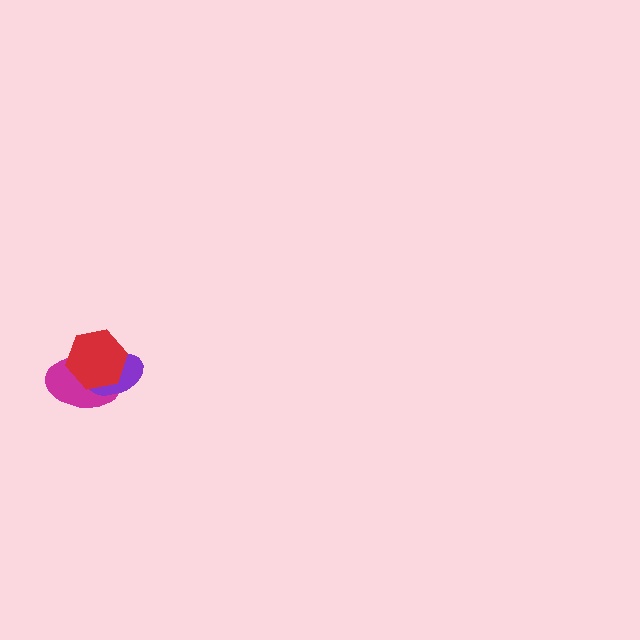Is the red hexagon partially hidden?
No, no other shape covers it.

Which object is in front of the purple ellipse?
The red hexagon is in front of the purple ellipse.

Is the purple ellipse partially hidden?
Yes, it is partially covered by another shape.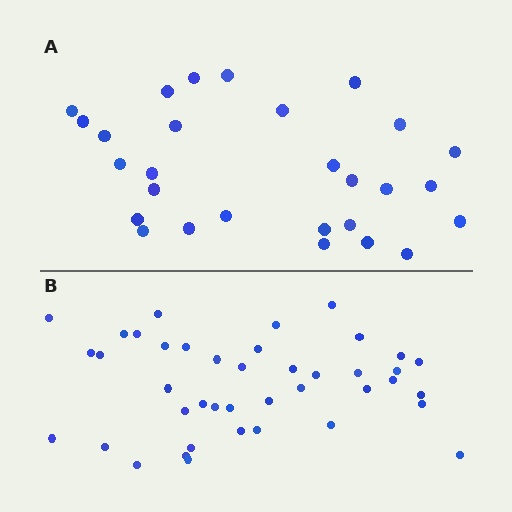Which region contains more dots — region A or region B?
Region B (the bottom region) has more dots.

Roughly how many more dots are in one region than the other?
Region B has approximately 15 more dots than region A.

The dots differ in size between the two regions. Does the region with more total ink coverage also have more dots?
No. Region A has more total ink coverage because its dots are larger, but region B actually contains more individual dots. Total area can be misleading — the number of items is what matters here.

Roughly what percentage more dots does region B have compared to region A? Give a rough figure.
About 45% more.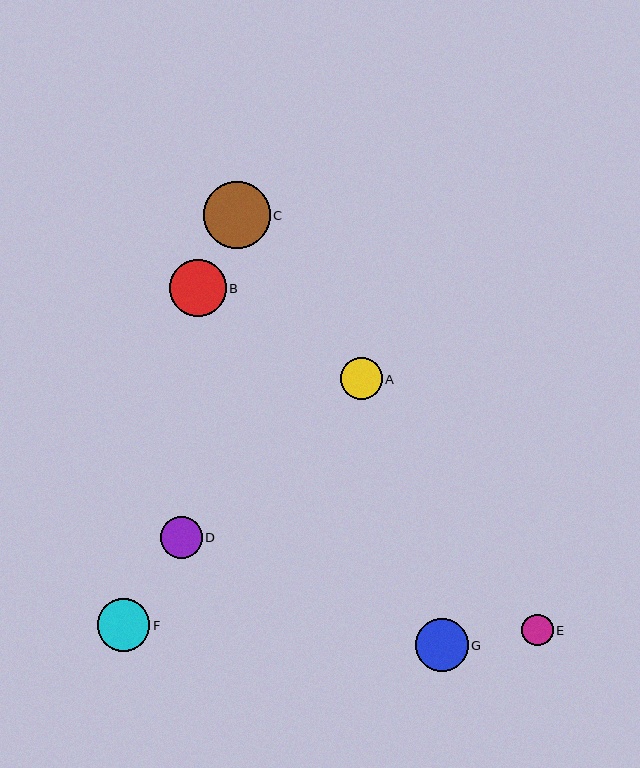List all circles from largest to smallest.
From largest to smallest: C, B, G, F, A, D, E.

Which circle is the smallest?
Circle E is the smallest with a size of approximately 31 pixels.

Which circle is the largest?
Circle C is the largest with a size of approximately 67 pixels.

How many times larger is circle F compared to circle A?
Circle F is approximately 1.3 times the size of circle A.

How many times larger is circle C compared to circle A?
Circle C is approximately 1.6 times the size of circle A.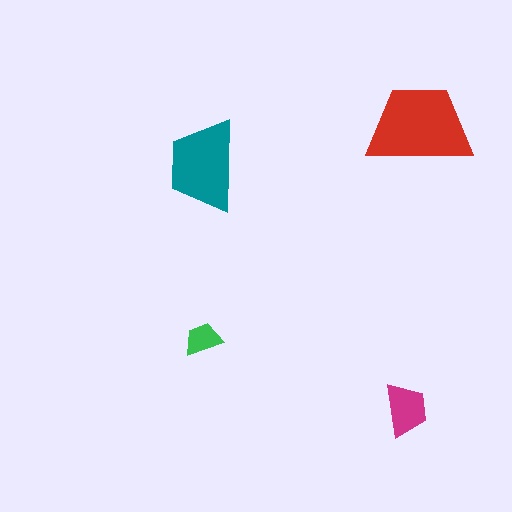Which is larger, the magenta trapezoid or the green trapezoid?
The magenta one.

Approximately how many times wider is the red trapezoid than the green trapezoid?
About 3 times wider.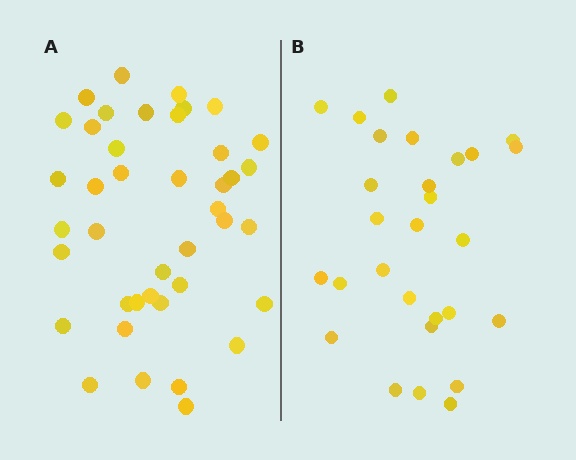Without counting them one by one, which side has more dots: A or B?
Region A (the left region) has more dots.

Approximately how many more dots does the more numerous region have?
Region A has approximately 15 more dots than region B.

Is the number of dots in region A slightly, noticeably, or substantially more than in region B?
Region A has substantially more. The ratio is roughly 1.5 to 1.